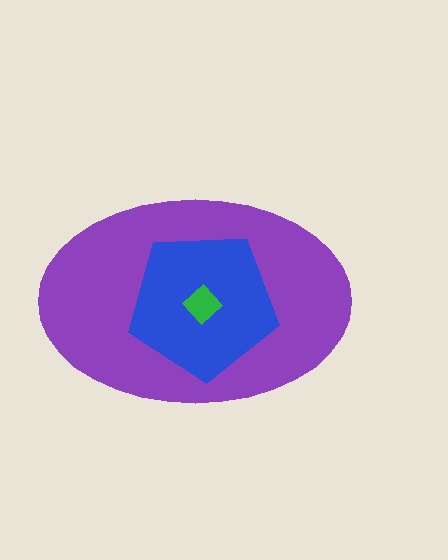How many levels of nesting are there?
3.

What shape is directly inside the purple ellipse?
The blue pentagon.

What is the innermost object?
The green diamond.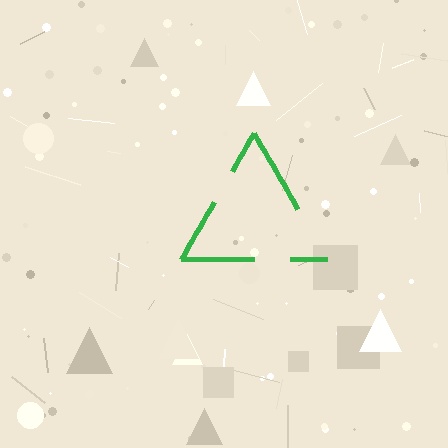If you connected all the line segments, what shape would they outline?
They would outline a triangle.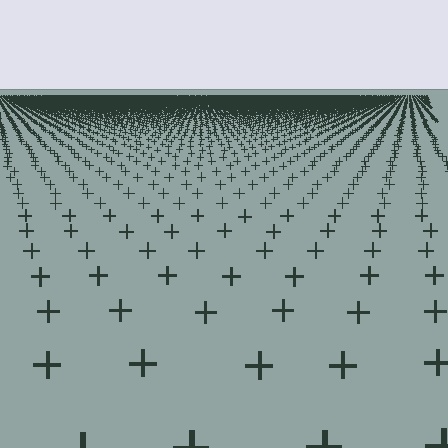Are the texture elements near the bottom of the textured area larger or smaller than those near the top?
Larger. Near the bottom, elements are closer to the viewer and appear at a bigger on-screen size.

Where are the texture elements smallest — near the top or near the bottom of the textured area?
Near the top.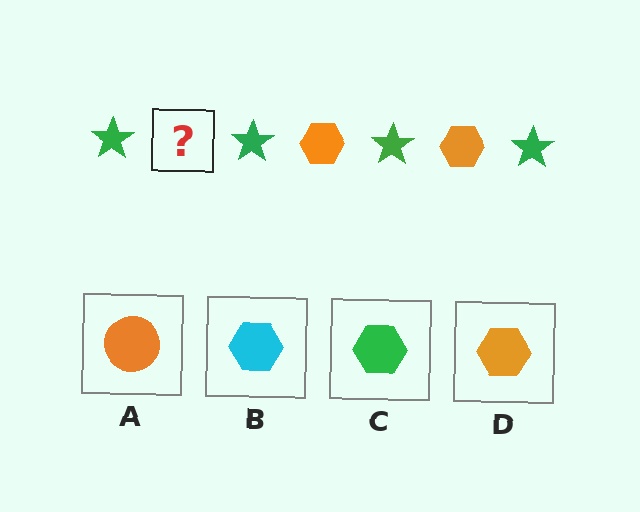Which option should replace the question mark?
Option D.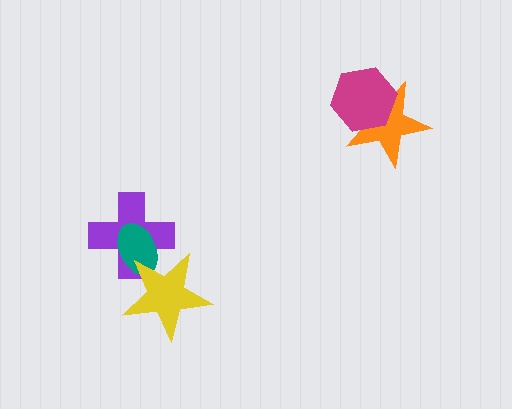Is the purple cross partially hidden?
Yes, it is partially covered by another shape.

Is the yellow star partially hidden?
No, no other shape covers it.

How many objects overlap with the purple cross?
2 objects overlap with the purple cross.